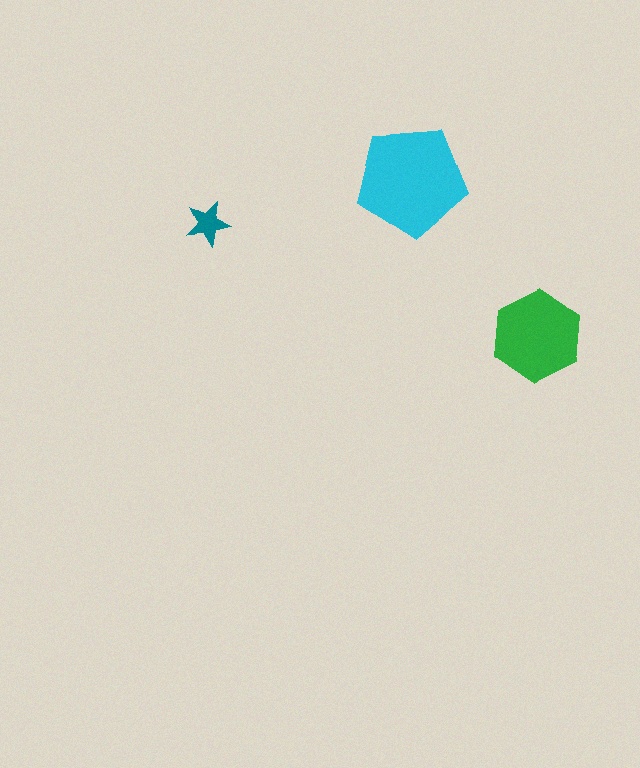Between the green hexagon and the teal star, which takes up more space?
The green hexagon.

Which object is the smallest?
The teal star.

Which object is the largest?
The cyan pentagon.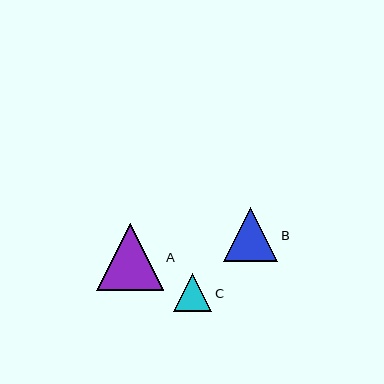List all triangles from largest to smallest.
From largest to smallest: A, B, C.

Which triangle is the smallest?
Triangle C is the smallest with a size of approximately 38 pixels.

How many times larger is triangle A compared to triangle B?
Triangle A is approximately 1.2 times the size of triangle B.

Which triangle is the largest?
Triangle A is the largest with a size of approximately 67 pixels.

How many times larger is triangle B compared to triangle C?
Triangle B is approximately 1.4 times the size of triangle C.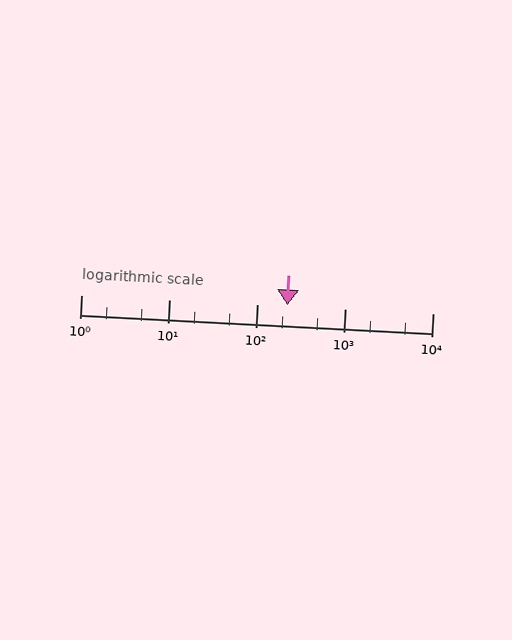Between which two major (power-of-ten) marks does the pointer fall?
The pointer is between 100 and 1000.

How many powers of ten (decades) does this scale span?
The scale spans 4 decades, from 1 to 10000.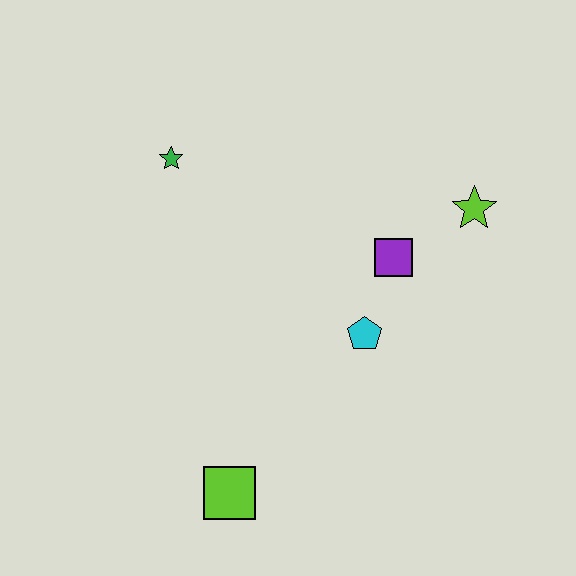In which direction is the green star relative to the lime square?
The green star is above the lime square.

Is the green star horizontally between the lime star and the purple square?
No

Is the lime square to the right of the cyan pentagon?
No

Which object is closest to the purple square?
The cyan pentagon is closest to the purple square.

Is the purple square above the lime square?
Yes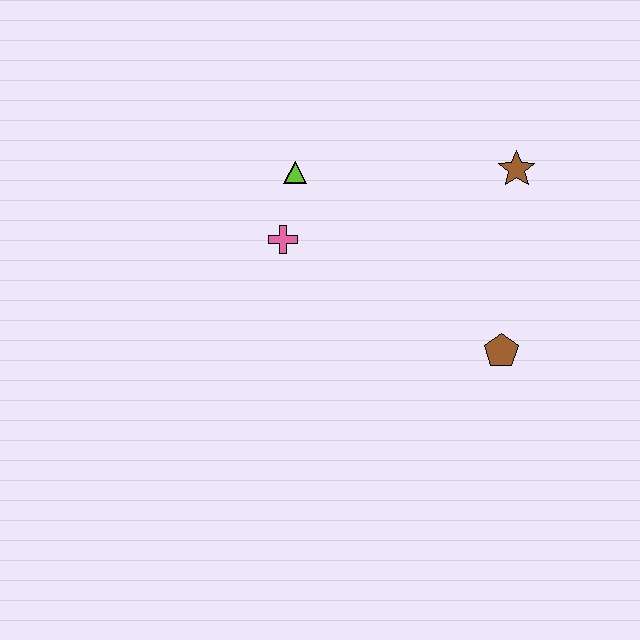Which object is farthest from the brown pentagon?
The lime triangle is farthest from the brown pentagon.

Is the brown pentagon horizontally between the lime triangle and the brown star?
Yes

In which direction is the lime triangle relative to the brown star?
The lime triangle is to the left of the brown star.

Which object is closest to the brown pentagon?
The brown star is closest to the brown pentagon.